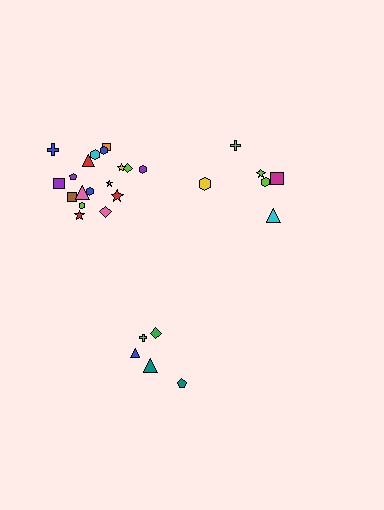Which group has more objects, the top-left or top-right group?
The top-left group.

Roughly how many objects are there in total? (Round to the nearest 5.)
Roughly 30 objects in total.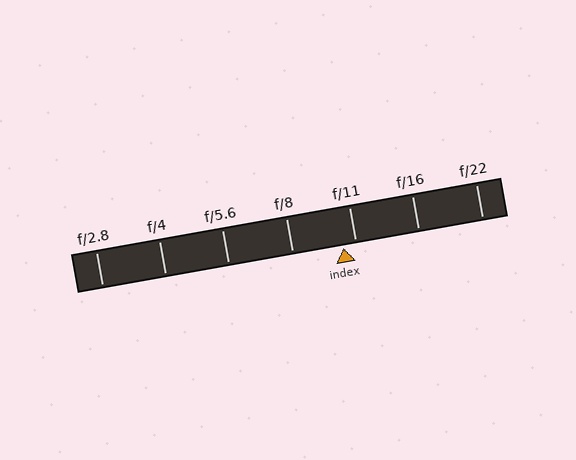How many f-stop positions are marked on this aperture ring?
There are 7 f-stop positions marked.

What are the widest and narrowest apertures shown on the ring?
The widest aperture shown is f/2.8 and the narrowest is f/22.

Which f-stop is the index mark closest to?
The index mark is closest to f/11.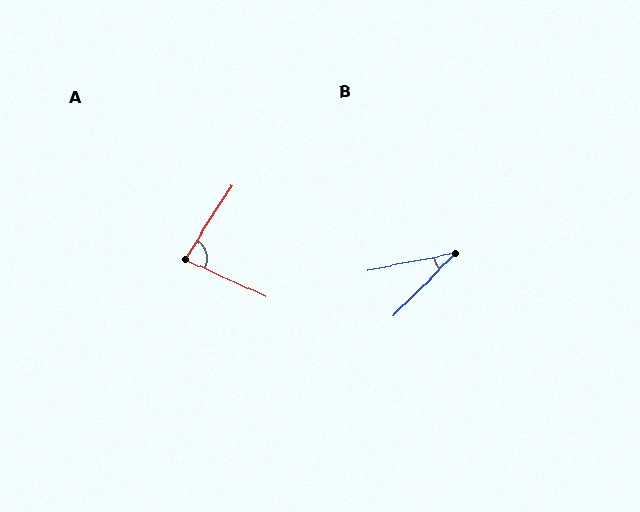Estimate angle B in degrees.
Approximately 34 degrees.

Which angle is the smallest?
B, at approximately 34 degrees.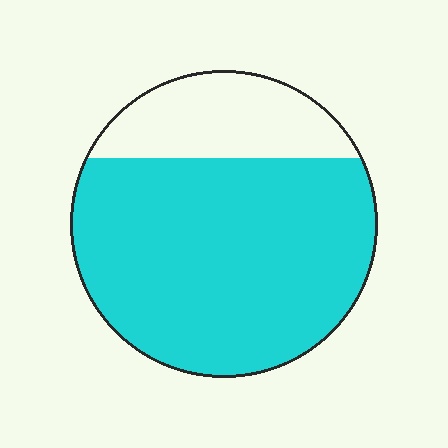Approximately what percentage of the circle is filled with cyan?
Approximately 75%.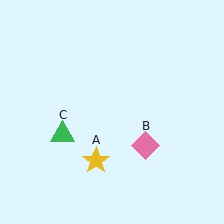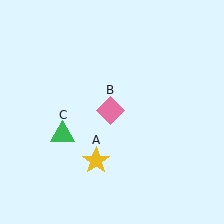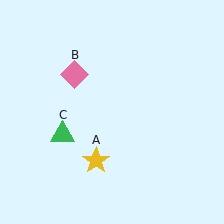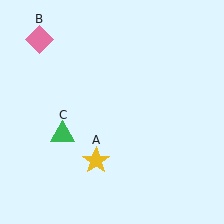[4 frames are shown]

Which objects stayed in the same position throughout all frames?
Yellow star (object A) and green triangle (object C) remained stationary.